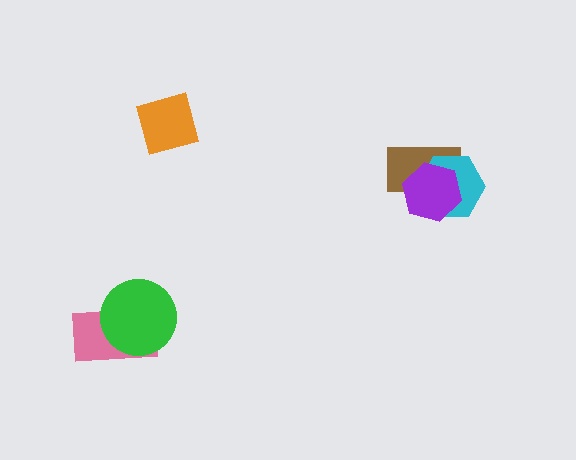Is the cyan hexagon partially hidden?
Yes, it is partially covered by another shape.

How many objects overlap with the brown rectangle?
2 objects overlap with the brown rectangle.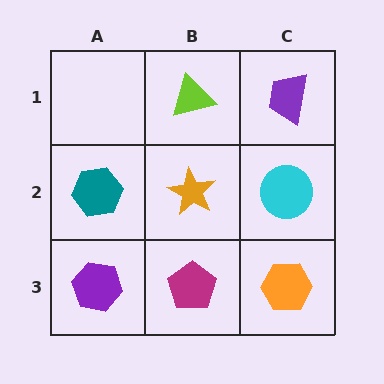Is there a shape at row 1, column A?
No, that cell is empty.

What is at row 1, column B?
A lime triangle.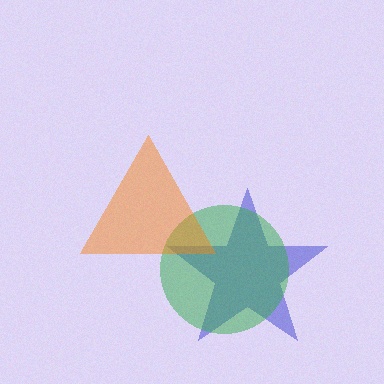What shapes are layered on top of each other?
The layered shapes are: a blue star, a green circle, an orange triangle.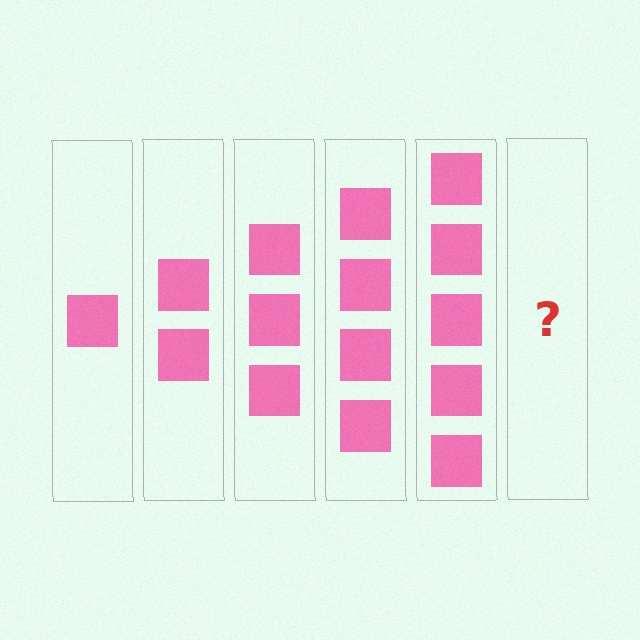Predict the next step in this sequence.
The next step is 6 squares.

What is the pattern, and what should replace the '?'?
The pattern is that each step adds one more square. The '?' should be 6 squares.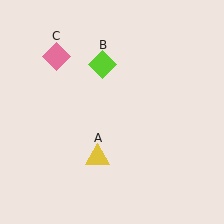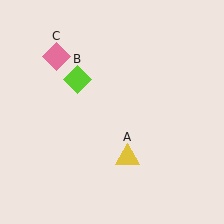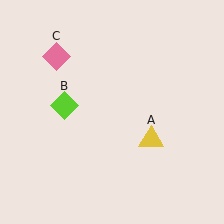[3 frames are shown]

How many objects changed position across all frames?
2 objects changed position: yellow triangle (object A), lime diamond (object B).